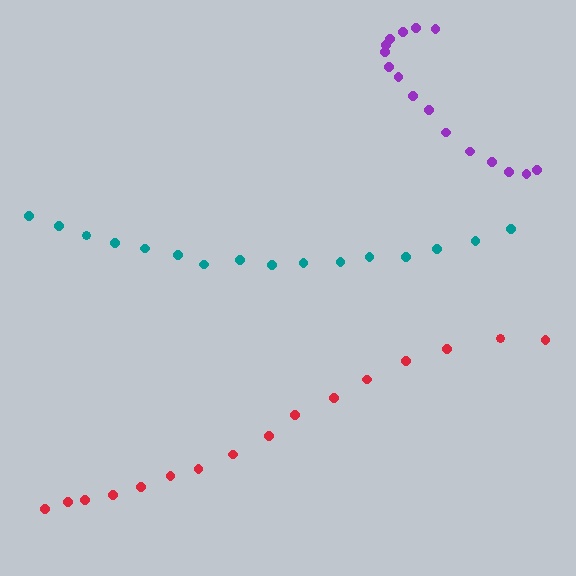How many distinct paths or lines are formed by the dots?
There are 3 distinct paths.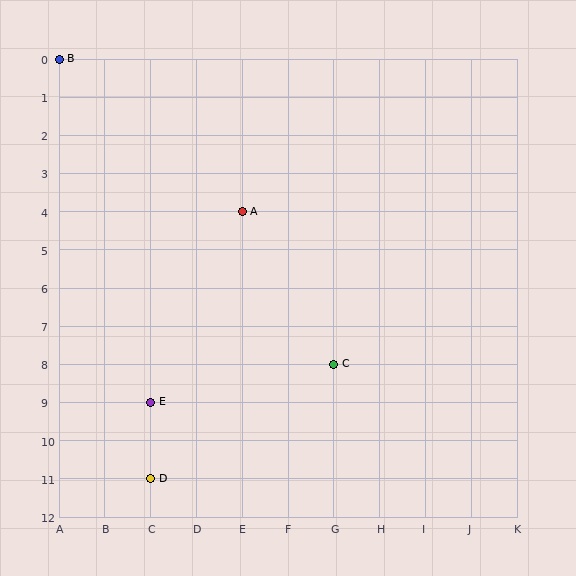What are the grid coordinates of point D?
Point D is at grid coordinates (C, 11).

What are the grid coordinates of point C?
Point C is at grid coordinates (G, 8).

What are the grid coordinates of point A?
Point A is at grid coordinates (E, 4).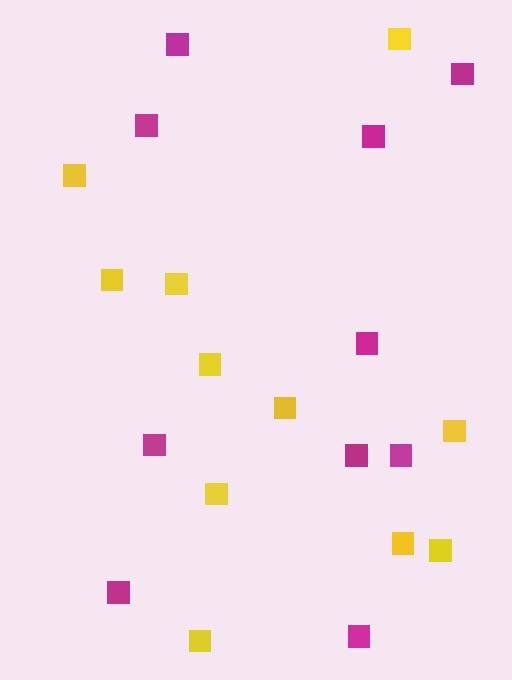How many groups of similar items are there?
There are 2 groups: one group of yellow squares (11) and one group of magenta squares (10).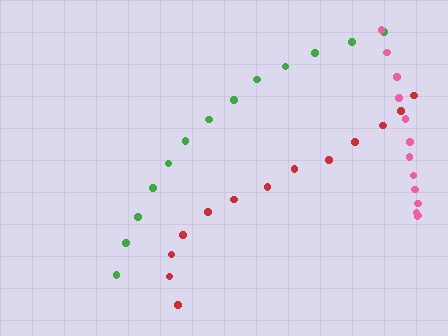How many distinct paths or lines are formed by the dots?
There are 3 distinct paths.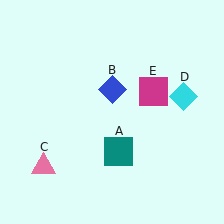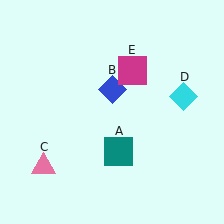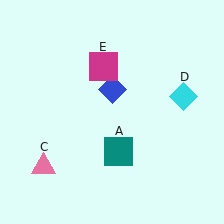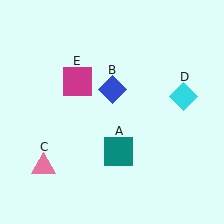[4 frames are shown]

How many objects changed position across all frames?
1 object changed position: magenta square (object E).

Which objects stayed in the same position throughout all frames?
Teal square (object A) and blue diamond (object B) and pink triangle (object C) and cyan diamond (object D) remained stationary.